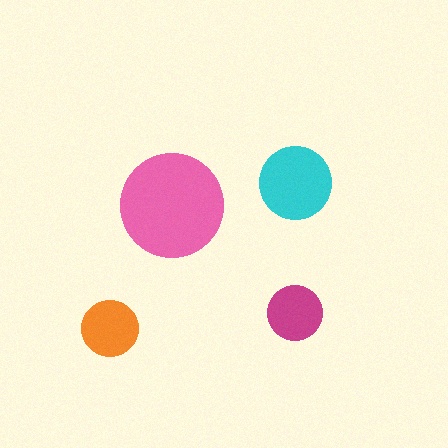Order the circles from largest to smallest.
the pink one, the cyan one, the orange one, the magenta one.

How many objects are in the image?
There are 4 objects in the image.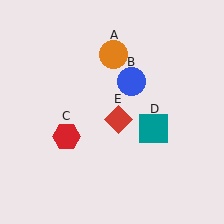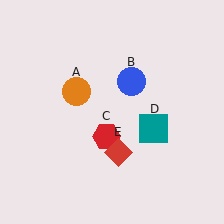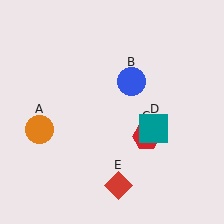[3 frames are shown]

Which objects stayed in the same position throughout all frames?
Blue circle (object B) and teal square (object D) remained stationary.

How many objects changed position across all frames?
3 objects changed position: orange circle (object A), red hexagon (object C), red diamond (object E).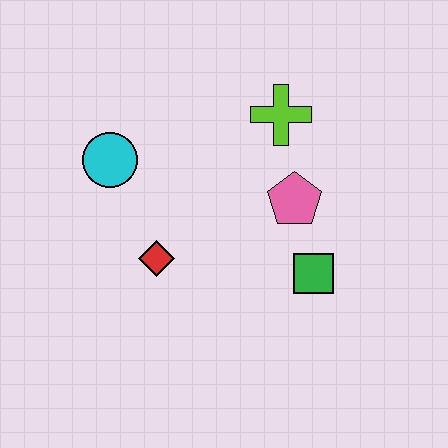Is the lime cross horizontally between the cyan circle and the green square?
Yes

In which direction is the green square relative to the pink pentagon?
The green square is below the pink pentagon.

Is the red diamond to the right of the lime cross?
No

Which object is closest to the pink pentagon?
The green square is closest to the pink pentagon.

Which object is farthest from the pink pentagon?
The cyan circle is farthest from the pink pentagon.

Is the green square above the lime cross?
No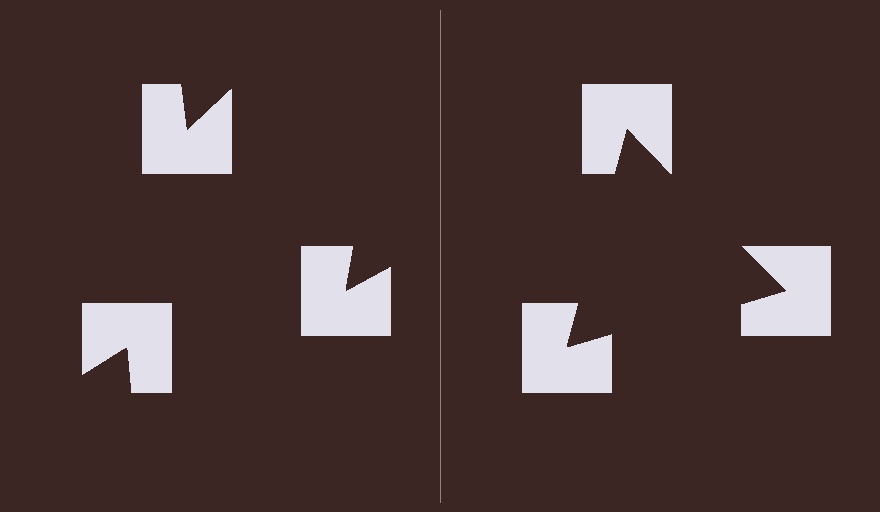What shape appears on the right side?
An illusory triangle.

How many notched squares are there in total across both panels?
6 — 3 on each side.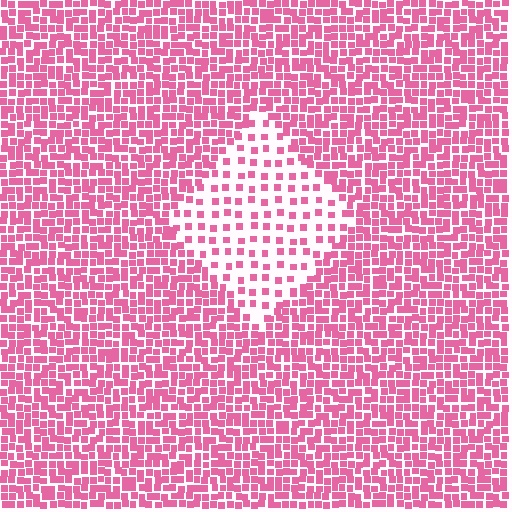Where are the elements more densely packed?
The elements are more densely packed outside the diamond boundary.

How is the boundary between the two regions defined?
The boundary is defined by a change in element density (approximately 2.6x ratio). All elements are the same color, size, and shape.